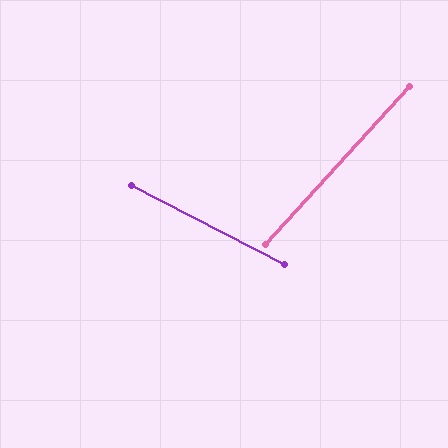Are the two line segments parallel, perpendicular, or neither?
Neither parallel nor perpendicular — they differ by about 75°.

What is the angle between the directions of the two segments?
Approximately 75 degrees.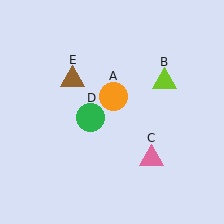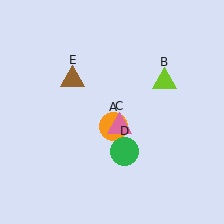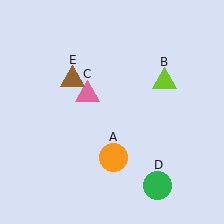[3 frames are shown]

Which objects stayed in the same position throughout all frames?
Lime triangle (object B) and brown triangle (object E) remained stationary.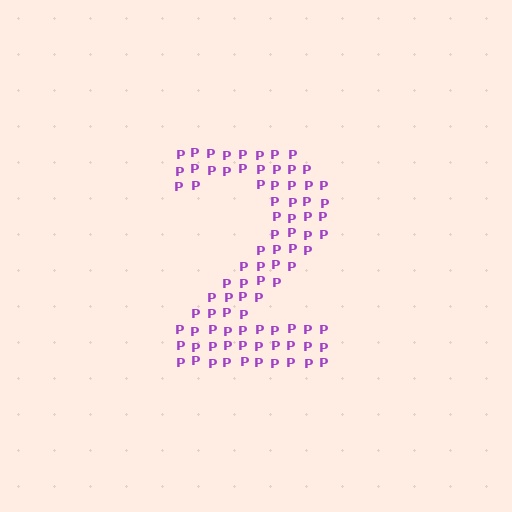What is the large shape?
The large shape is the digit 2.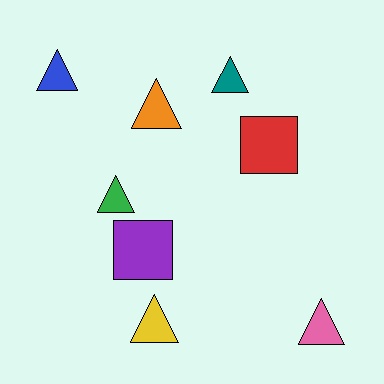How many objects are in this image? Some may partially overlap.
There are 8 objects.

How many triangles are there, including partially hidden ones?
There are 6 triangles.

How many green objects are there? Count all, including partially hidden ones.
There is 1 green object.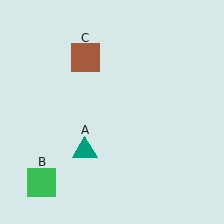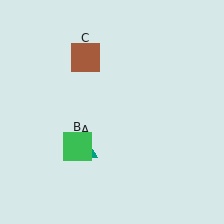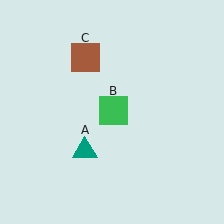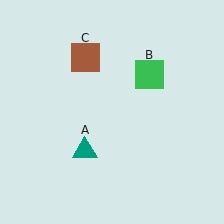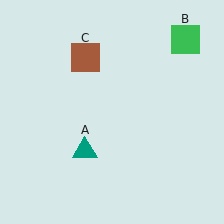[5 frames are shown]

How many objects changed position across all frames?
1 object changed position: green square (object B).